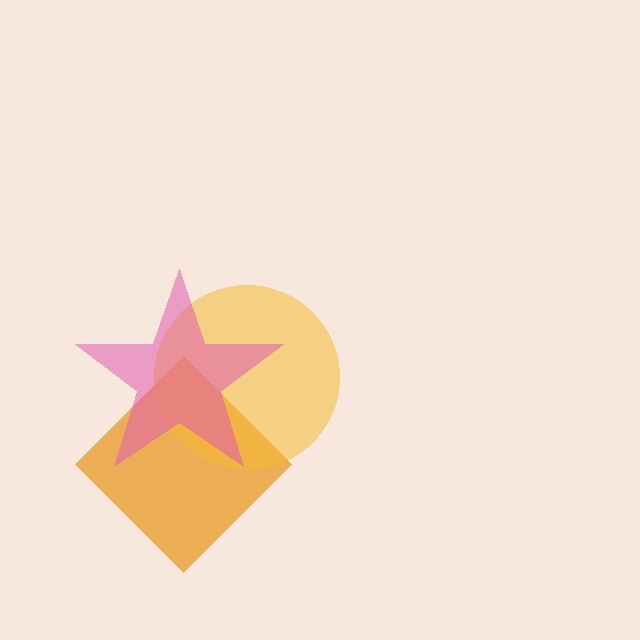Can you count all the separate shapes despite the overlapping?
Yes, there are 3 separate shapes.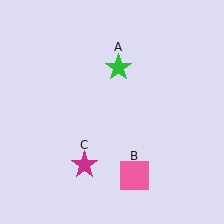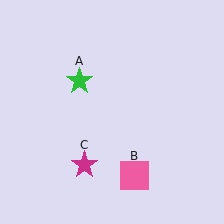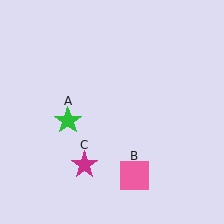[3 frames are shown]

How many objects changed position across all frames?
1 object changed position: green star (object A).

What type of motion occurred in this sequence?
The green star (object A) rotated counterclockwise around the center of the scene.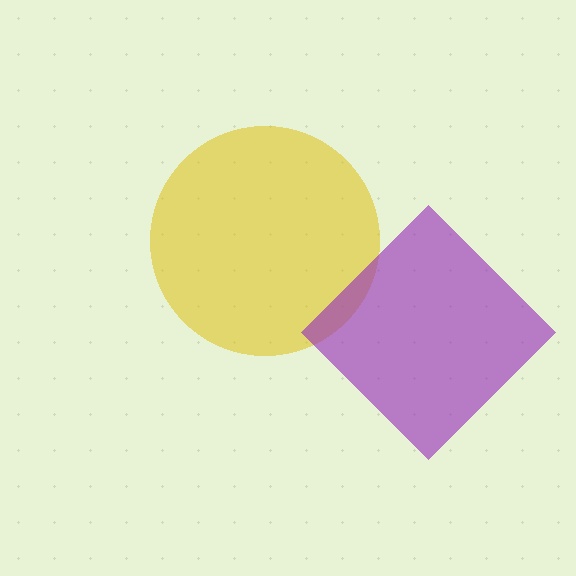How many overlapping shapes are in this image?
There are 2 overlapping shapes in the image.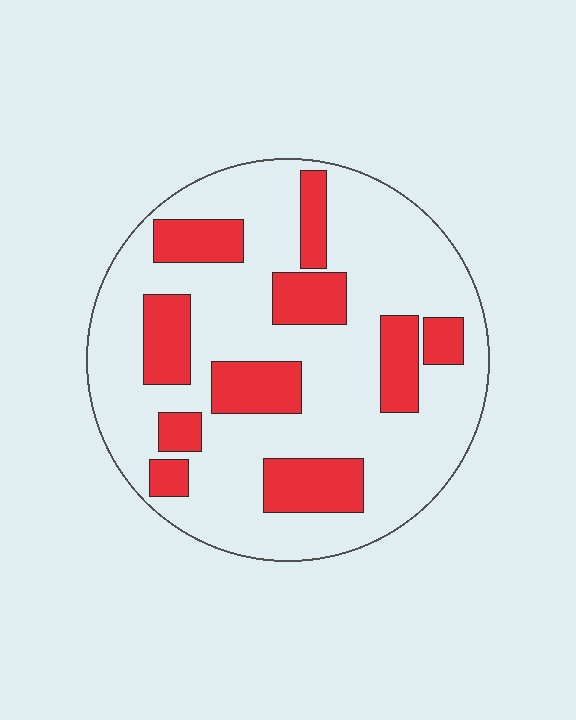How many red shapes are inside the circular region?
10.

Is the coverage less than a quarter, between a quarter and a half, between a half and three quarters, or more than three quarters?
Between a quarter and a half.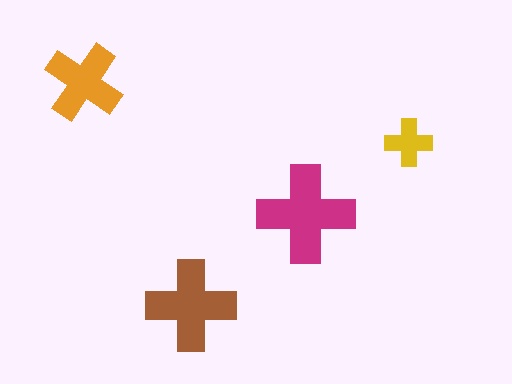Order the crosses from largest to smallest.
the magenta one, the brown one, the orange one, the yellow one.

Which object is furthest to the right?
The yellow cross is rightmost.